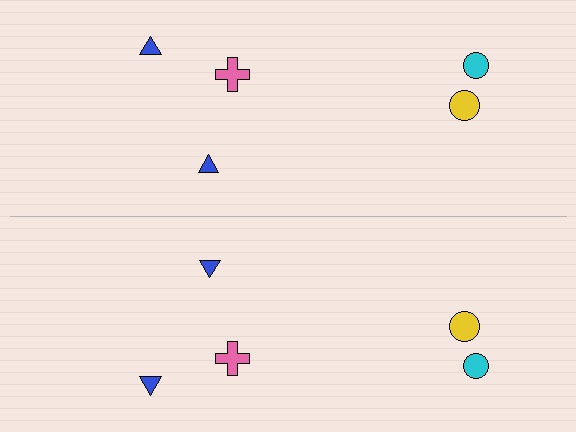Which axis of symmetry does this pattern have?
The pattern has a horizontal axis of symmetry running through the center of the image.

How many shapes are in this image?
There are 10 shapes in this image.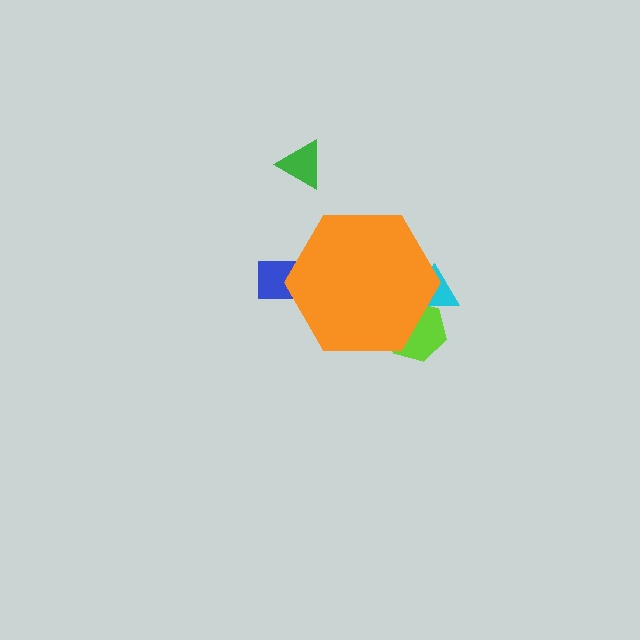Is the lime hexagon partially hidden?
Yes, the lime hexagon is partially hidden behind the orange hexagon.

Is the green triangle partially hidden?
No, the green triangle is fully visible.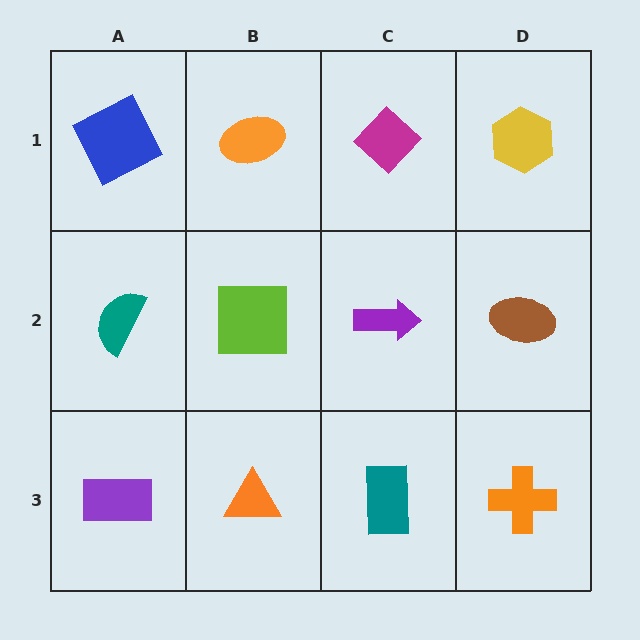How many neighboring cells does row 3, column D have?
2.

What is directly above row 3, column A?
A teal semicircle.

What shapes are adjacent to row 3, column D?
A brown ellipse (row 2, column D), a teal rectangle (row 3, column C).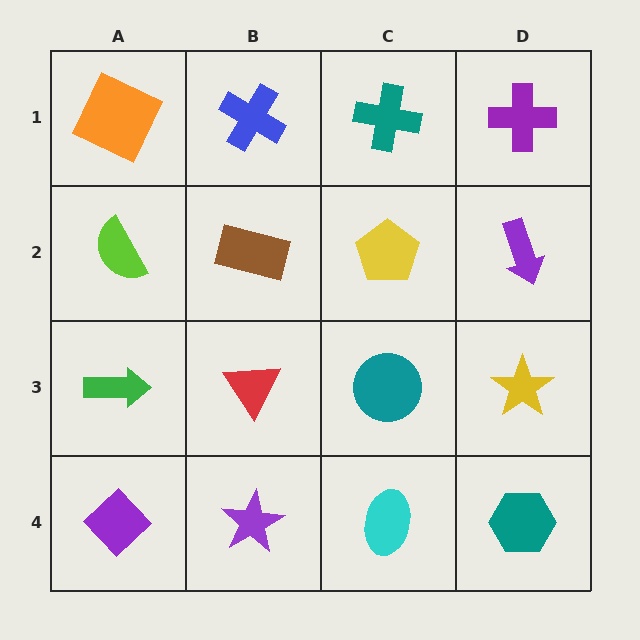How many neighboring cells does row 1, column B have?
3.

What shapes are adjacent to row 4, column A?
A green arrow (row 3, column A), a purple star (row 4, column B).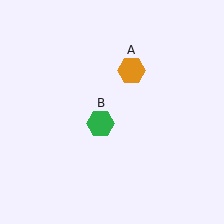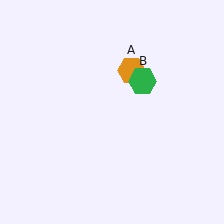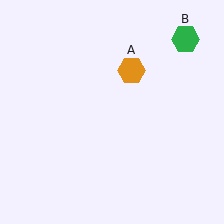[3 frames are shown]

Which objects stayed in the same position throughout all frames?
Orange hexagon (object A) remained stationary.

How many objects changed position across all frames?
1 object changed position: green hexagon (object B).